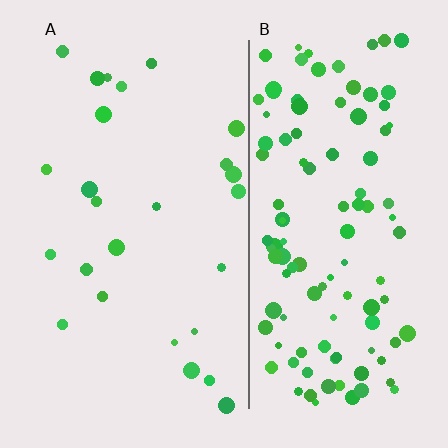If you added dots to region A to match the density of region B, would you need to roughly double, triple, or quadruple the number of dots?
Approximately quadruple.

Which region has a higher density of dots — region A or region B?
B (the right).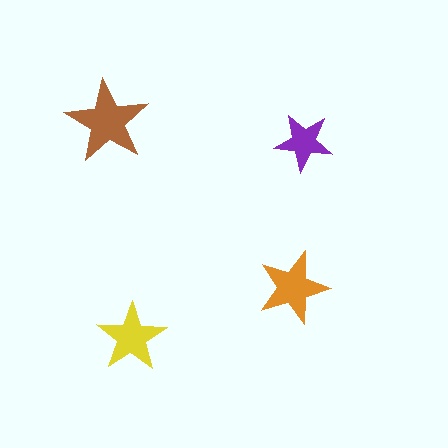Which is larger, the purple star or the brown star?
The brown one.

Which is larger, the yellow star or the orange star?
The orange one.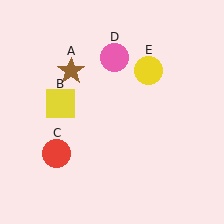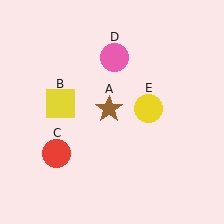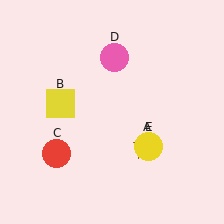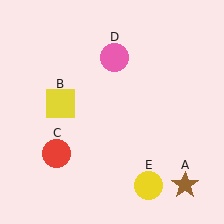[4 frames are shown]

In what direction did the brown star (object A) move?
The brown star (object A) moved down and to the right.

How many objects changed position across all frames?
2 objects changed position: brown star (object A), yellow circle (object E).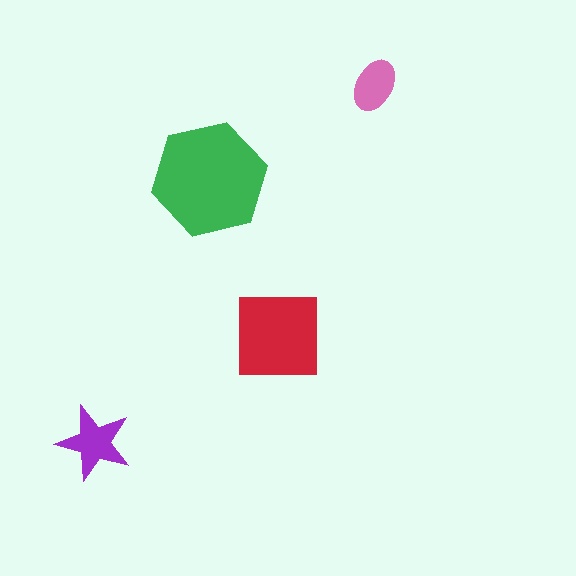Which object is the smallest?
The pink ellipse.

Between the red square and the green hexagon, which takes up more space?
The green hexagon.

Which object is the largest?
The green hexagon.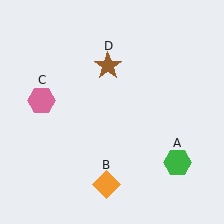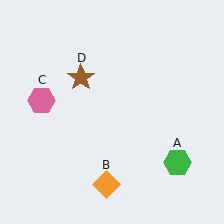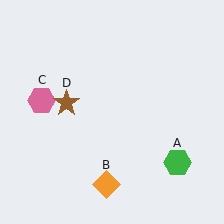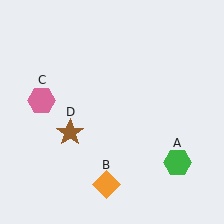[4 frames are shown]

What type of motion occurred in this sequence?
The brown star (object D) rotated counterclockwise around the center of the scene.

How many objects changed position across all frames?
1 object changed position: brown star (object D).